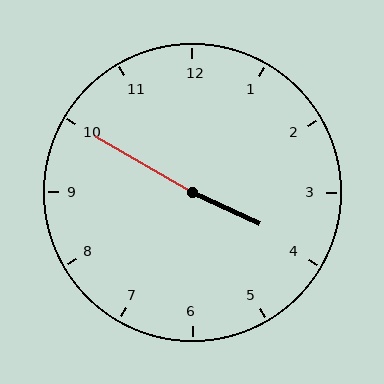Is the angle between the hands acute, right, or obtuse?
It is obtuse.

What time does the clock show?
3:50.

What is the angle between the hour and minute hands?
Approximately 175 degrees.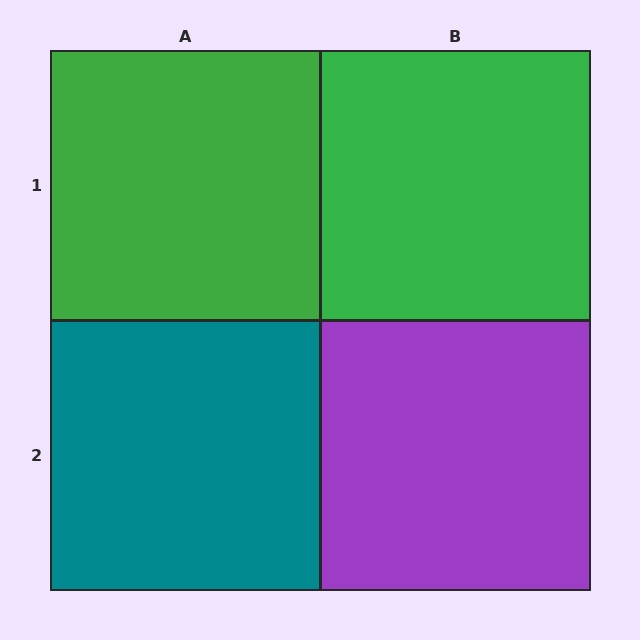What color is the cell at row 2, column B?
Purple.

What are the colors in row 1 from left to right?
Green, green.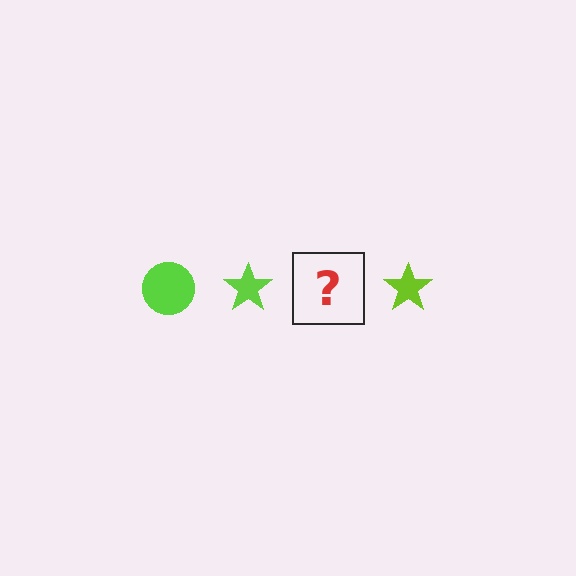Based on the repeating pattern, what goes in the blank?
The blank should be a lime circle.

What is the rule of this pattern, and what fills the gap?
The rule is that the pattern cycles through circle, star shapes in lime. The gap should be filled with a lime circle.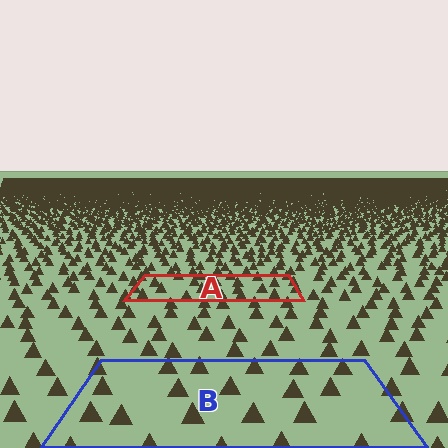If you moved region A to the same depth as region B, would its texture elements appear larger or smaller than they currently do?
They would appear larger. At a closer depth, the same texture elements are projected at a bigger on-screen size.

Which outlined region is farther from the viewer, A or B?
Region A is farther from the viewer — the texture elements inside it appear smaller and more densely packed.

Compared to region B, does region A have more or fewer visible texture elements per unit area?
Region A has more texture elements per unit area — they are packed more densely because it is farther away.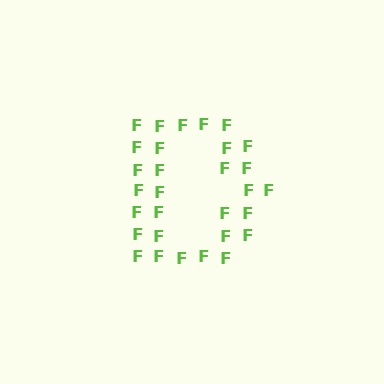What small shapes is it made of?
It is made of small letter F's.